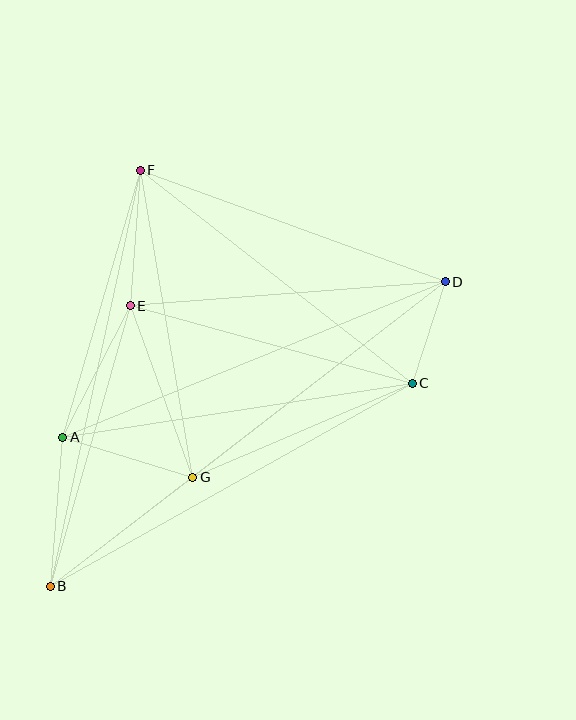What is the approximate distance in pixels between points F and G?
The distance between F and G is approximately 312 pixels.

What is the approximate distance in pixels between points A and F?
The distance between A and F is approximately 278 pixels.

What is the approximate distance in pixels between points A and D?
The distance between A and D is approximately 413 pixels.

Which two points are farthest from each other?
Points B and D are farthest from each other.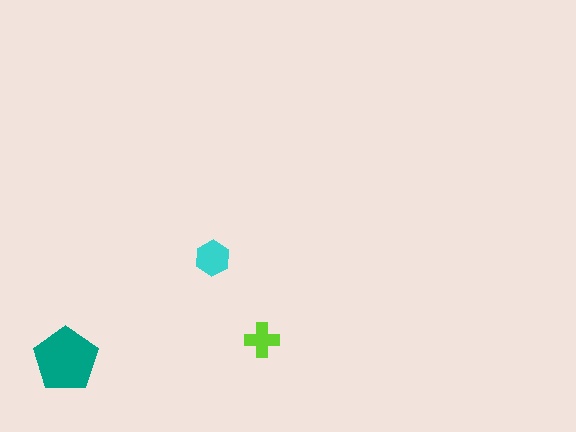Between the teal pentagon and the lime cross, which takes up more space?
The teal pentagon.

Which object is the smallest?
The lime cross.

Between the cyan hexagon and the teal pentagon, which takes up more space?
The teal pentagon.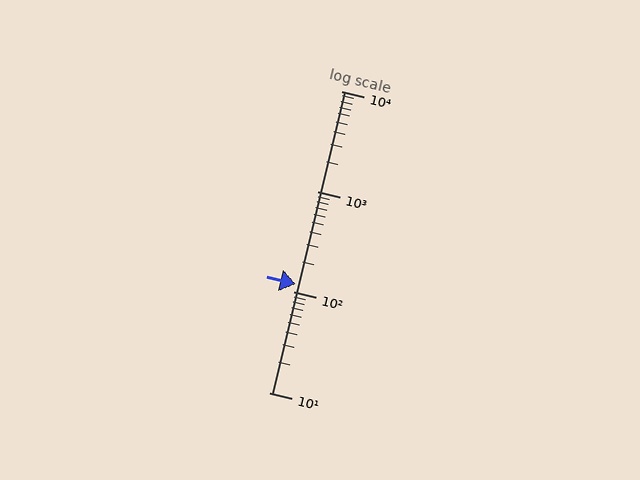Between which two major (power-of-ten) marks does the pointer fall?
The pointer is between 100 and 1000.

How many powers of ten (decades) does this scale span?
The scale spans 3 decades, from 10 to 10000.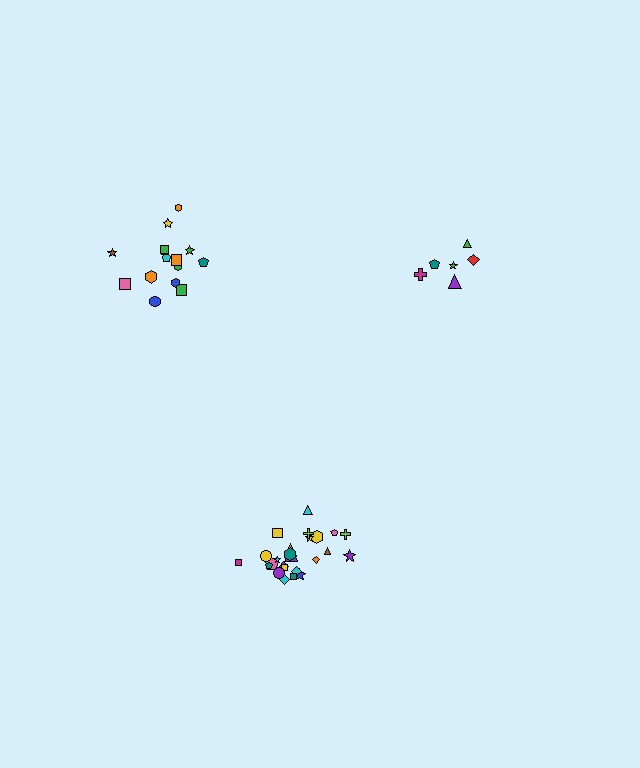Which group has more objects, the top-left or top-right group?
The top-left group.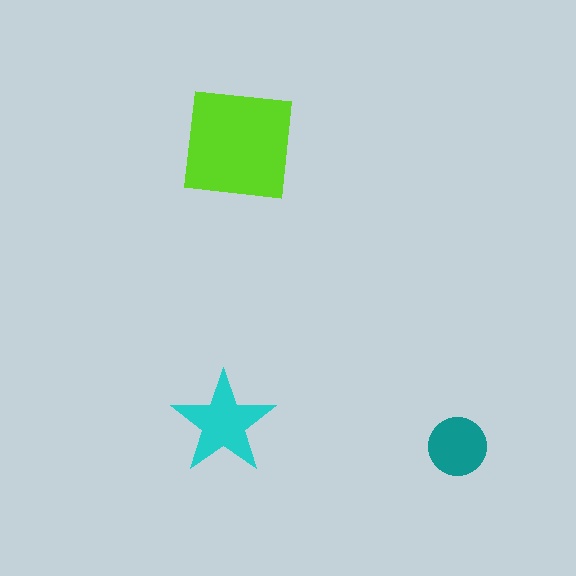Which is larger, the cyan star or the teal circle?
The cyan star.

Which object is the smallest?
The teal circle.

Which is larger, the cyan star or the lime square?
The lime square.